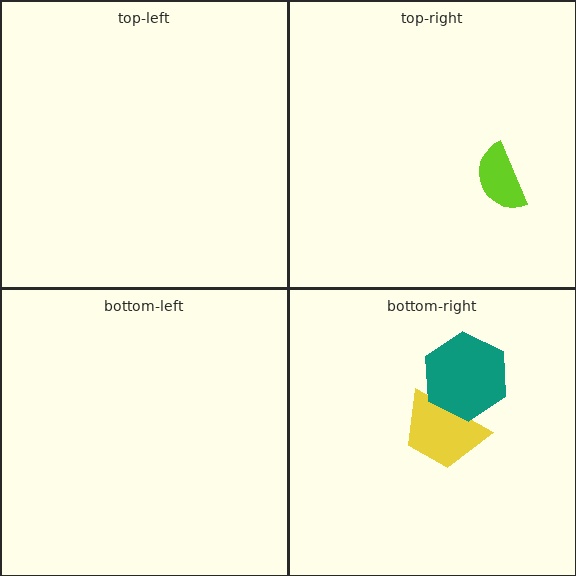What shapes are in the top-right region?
The lime semicircle.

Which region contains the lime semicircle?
The top-right region.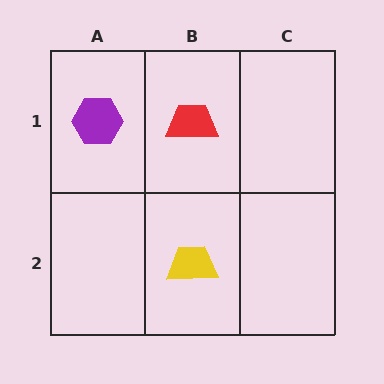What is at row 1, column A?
A purple hexagon.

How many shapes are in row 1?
2 shapes.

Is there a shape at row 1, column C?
No, that cell is empty.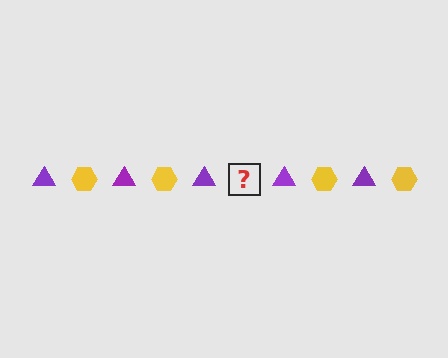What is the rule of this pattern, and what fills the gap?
The rule is that the pattern alternates between purple triangle and yellow hexagon. The gap should be filled with a yellow hexagon.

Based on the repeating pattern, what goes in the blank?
The blank should be a yellow hexagon.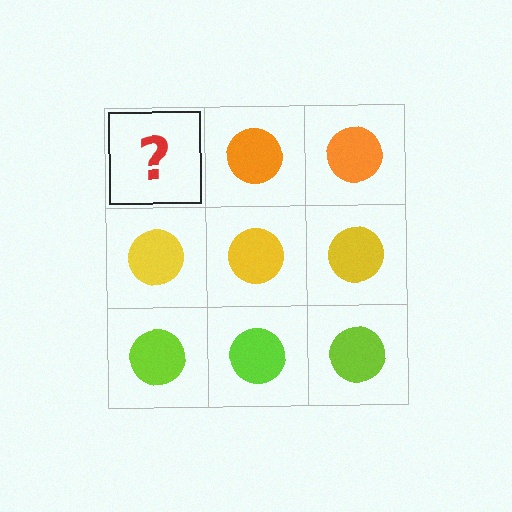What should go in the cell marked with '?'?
The missing cell should contain an orange circle.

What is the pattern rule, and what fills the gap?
The rule is that each row has a consistent color. The gap should be filled with an orange circle.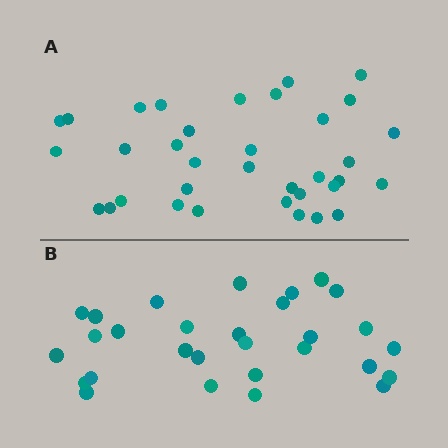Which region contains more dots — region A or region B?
Region A (the top region) has more dots.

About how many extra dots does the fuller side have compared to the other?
Region A has about 6 more dots than region B.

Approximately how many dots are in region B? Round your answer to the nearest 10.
About 30 dots. (The exact count is 29, which rounds to 30.)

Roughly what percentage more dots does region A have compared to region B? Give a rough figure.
About 20% more.